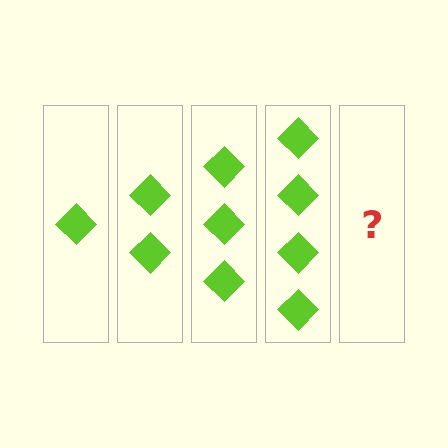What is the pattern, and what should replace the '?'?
The pattern is that each step adds one more diamond. The '?' should be 5 diamonds.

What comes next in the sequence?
The next element should be 5 diamonds.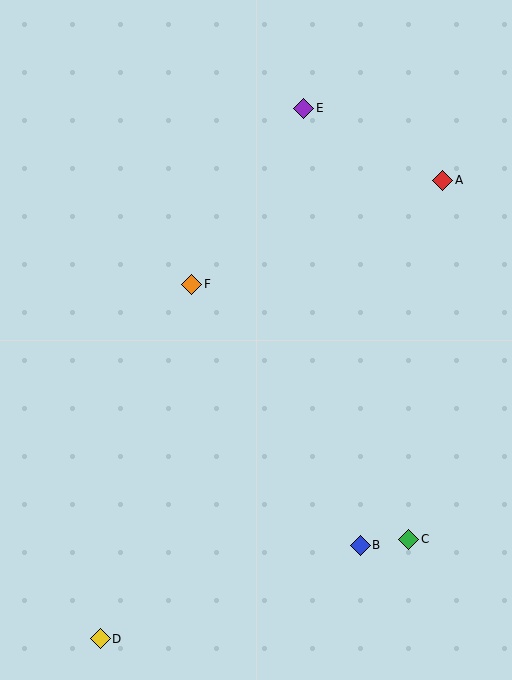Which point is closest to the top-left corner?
Point E is closest to the top-left corner.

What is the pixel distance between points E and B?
The distance between E and B is 441 pixels.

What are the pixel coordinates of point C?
Point C is at (409, 539).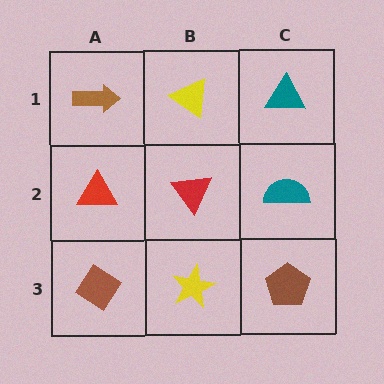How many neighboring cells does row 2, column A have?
3.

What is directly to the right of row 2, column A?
A red triangle.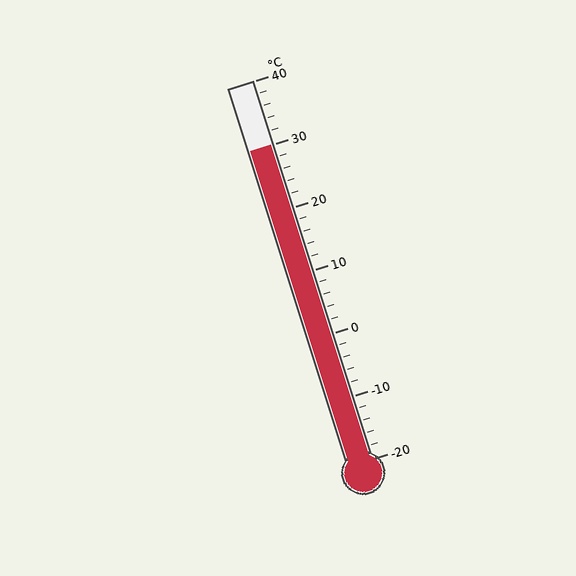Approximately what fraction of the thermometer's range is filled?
The thermometer is filled to approximately 85% of its range.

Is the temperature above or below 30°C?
The temperature is at 30°C.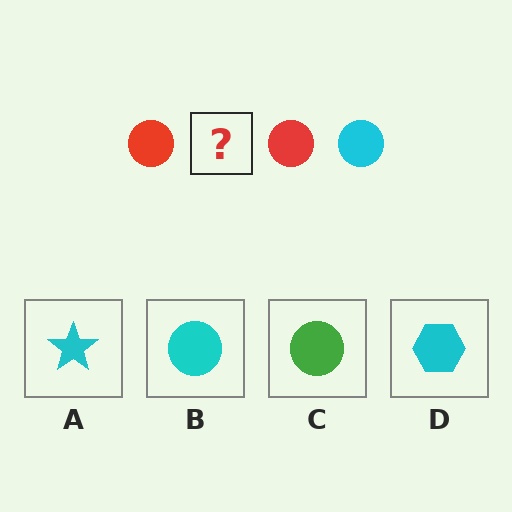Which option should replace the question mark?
Option B.